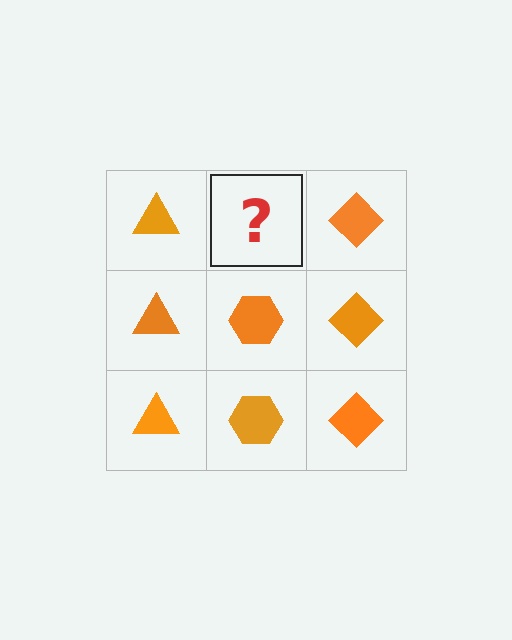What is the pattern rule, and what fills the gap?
The rule is that each column has a consistent shape. The gap should be filled with an orange hexagon.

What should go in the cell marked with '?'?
The missing cell should contain an orange hexagon.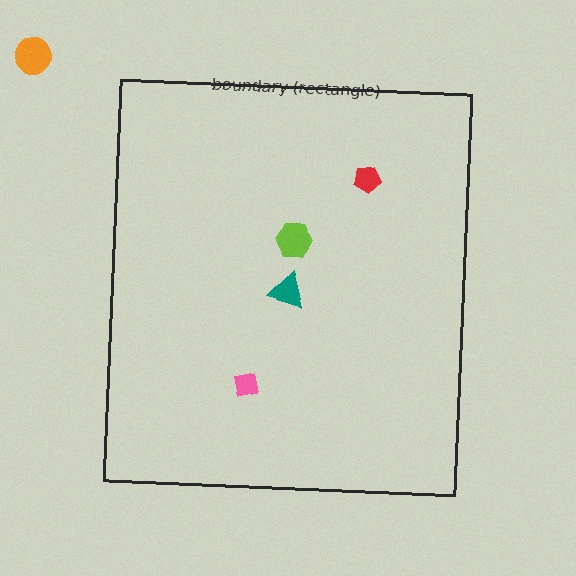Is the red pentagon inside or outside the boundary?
Inside.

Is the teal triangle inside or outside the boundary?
Inside.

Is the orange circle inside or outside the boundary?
Outside.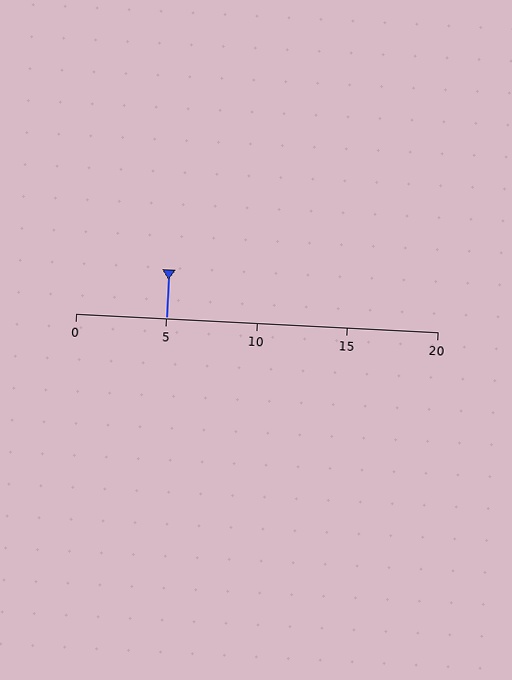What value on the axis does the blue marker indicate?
The marker indicates approximately 5.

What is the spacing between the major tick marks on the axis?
The major ticks are spaced 5 apart.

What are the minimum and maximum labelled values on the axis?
The axis runs from 0 to 20.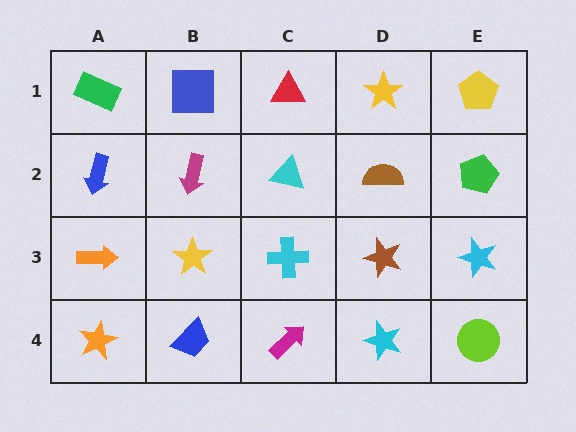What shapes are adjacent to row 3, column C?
A cyan triangle (row 2, column C), a magenta arrow (row 4, column C), a yellow star (row 3, column B), a brown star (row 3, column D).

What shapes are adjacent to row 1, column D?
A brown semicircle (row 2, column D), a red triangle (row 1, column C), a yellow pentagon (row 1, column E).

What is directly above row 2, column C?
A red triangle.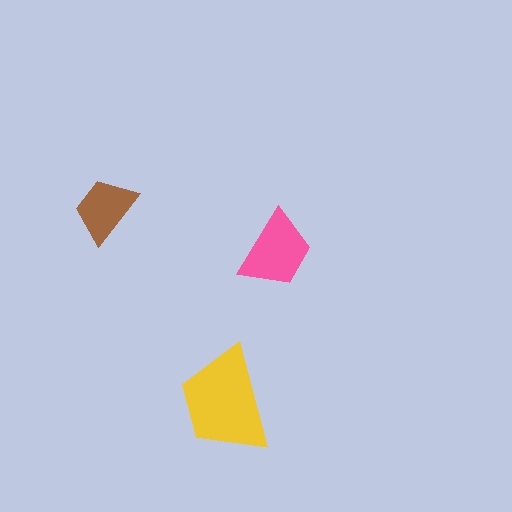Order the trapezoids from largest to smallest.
the yellow one, the pink one, the brown one.